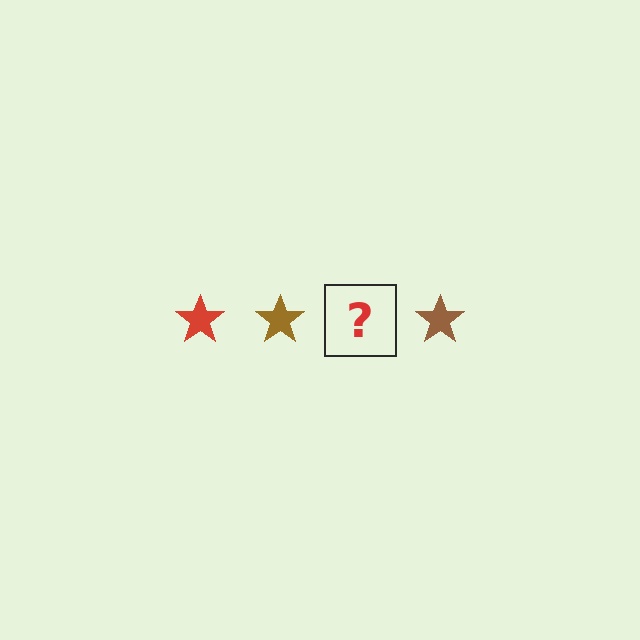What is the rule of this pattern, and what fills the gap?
The rule is that the pattern cycles through red, brown stars. The gap should be filled with a red star.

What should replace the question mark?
The question mark should be replaced with a red star.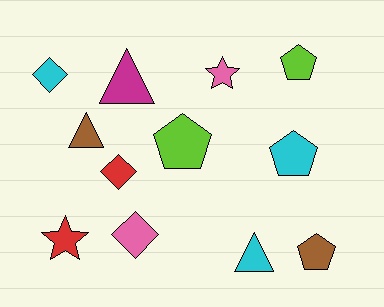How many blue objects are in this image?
There are no blue objects.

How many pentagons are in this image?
There are 4 pentagons.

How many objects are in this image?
There are 12 objects.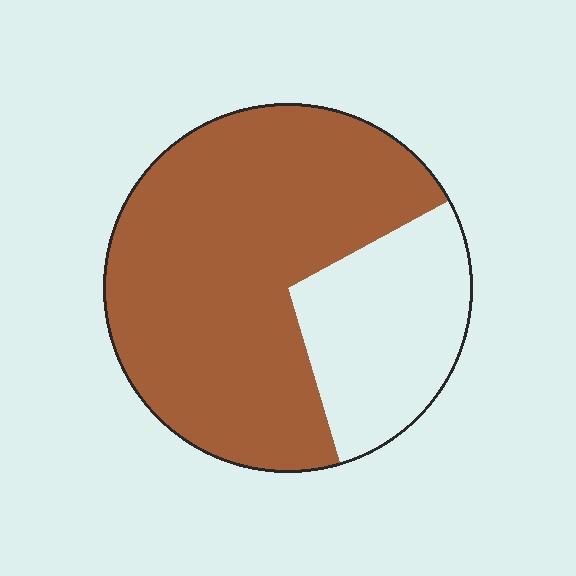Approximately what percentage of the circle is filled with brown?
Approximately 70%.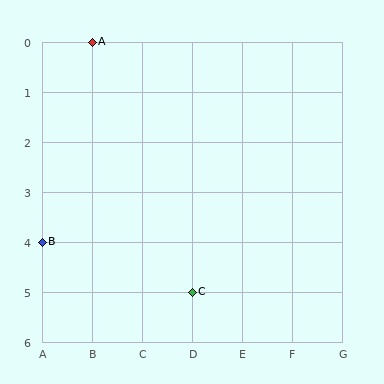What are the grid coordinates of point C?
Point C is at grid coordinates (D, 5).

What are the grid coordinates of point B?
Point B is at grid coordinates (A, 4).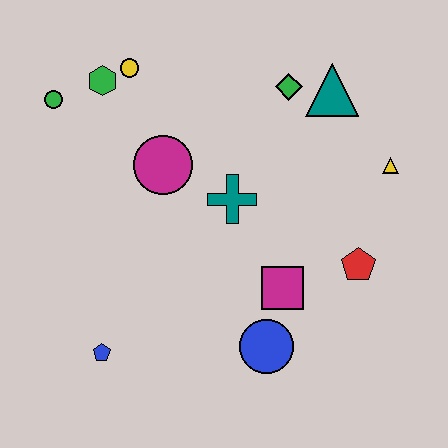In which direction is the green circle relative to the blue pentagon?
The green circle is above the blue pentagon.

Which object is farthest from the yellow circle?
The blue circle is farthest from the yellow circle.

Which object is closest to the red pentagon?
The magenta square is closest to the red pentagon.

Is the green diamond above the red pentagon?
Yes